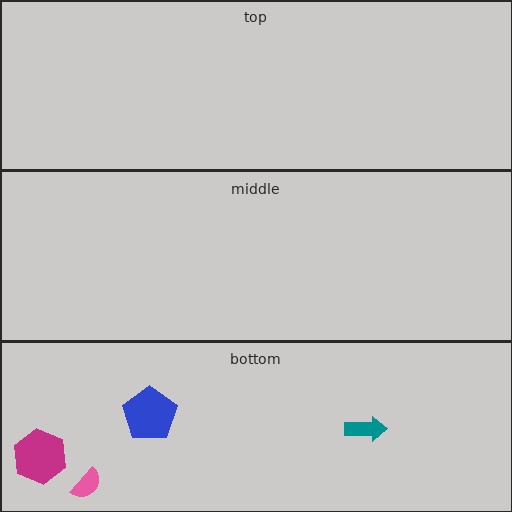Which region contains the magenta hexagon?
The bottom region.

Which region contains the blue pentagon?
The bottom region.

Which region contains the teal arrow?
The bottom region.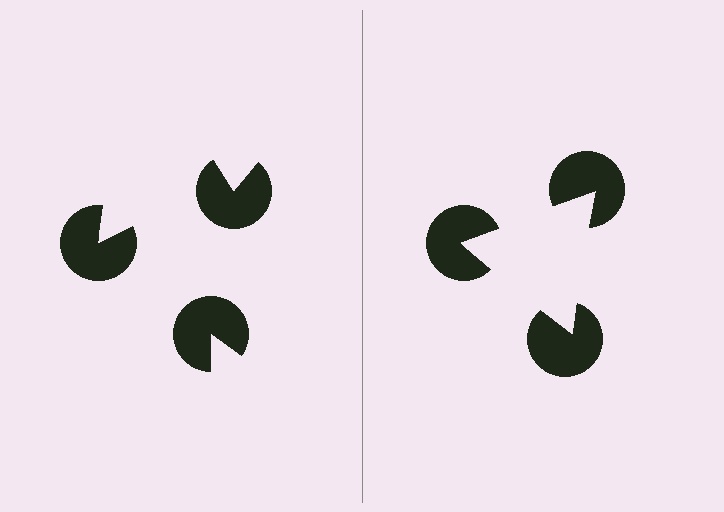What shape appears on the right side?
An illusory triangle.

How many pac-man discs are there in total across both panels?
6 — 3 on each side.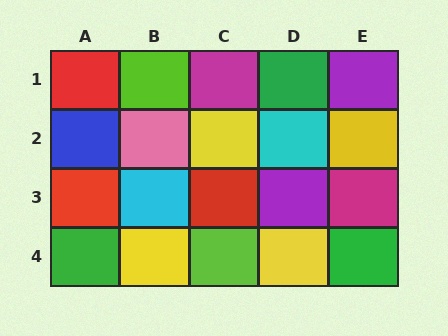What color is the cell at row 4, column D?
Yellow.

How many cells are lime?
2 cells are lime.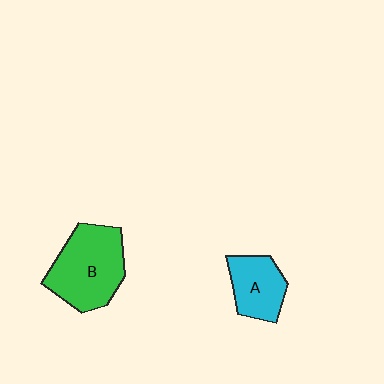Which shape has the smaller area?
Shape A (cyan).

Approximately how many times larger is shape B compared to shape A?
Approximately 1.7 times.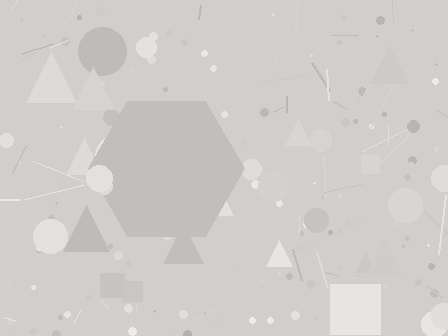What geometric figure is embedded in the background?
A hexagon is embedded in the background.